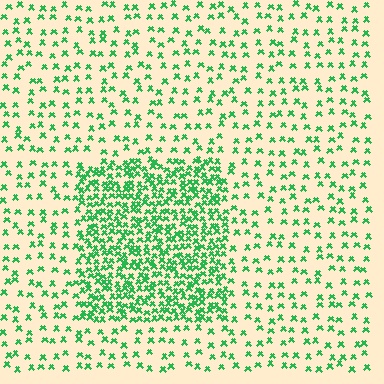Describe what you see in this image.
The image contains small green elements arranged at two different densities. A rectangle-shaped region is visible where the elements are more densely packed than the surrounding area.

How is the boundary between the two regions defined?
The boundary is defined by a change in element density (approximately 2.8x ratio). All elements are the same color, size, and shape.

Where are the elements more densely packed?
The elements are more densely packed inside the rectangle boundary.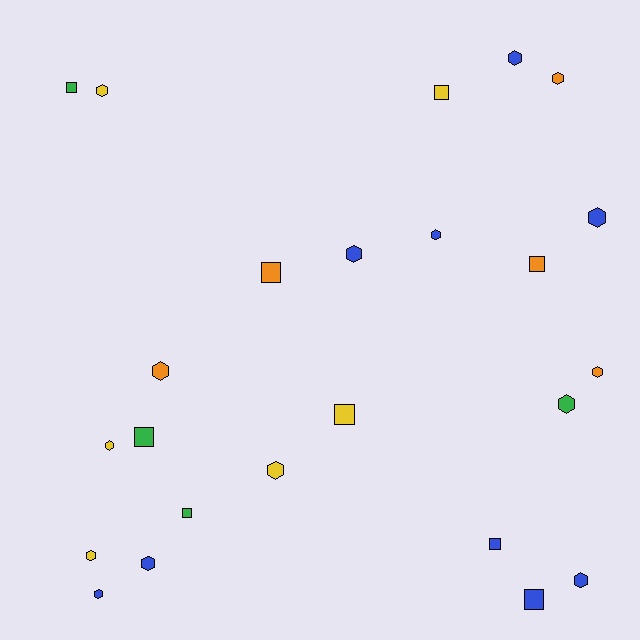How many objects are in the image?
There are 24 objects.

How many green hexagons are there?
There is 1 green hexagon.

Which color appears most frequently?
Blue, with 9 objects.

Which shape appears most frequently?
Hexagon, with 15 objects.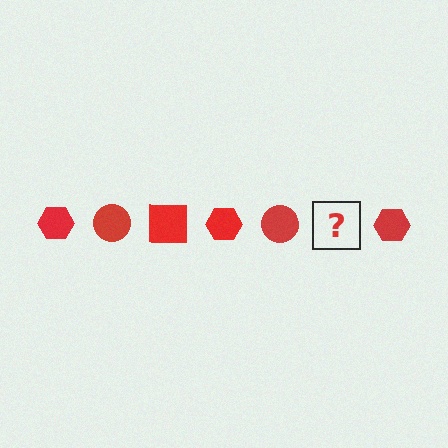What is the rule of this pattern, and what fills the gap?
The rule is that the pattern cycles through hexagon, circle, square shapes in red. The gap should be filled with a red square.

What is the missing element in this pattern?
The missing element is a red square.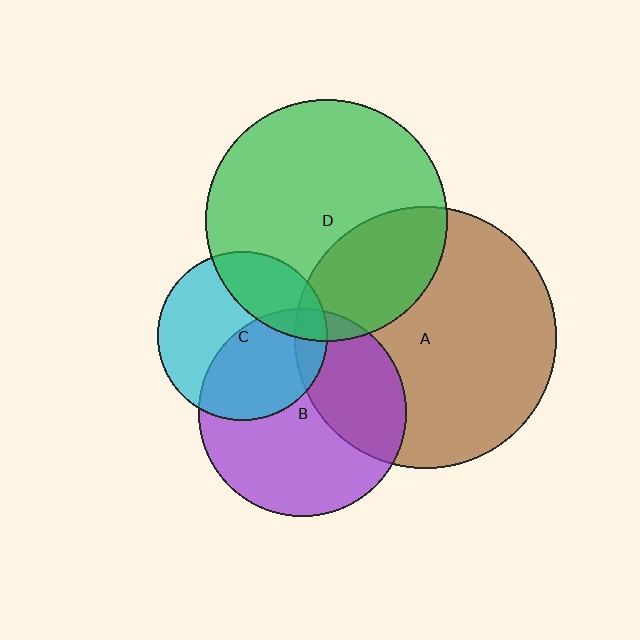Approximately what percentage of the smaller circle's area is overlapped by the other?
Approximately 30%.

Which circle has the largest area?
Circle A (brown).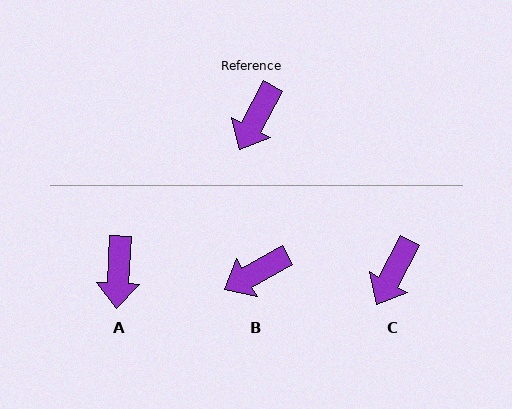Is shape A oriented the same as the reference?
No, it is off by about 25 degrees.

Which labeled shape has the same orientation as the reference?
C.